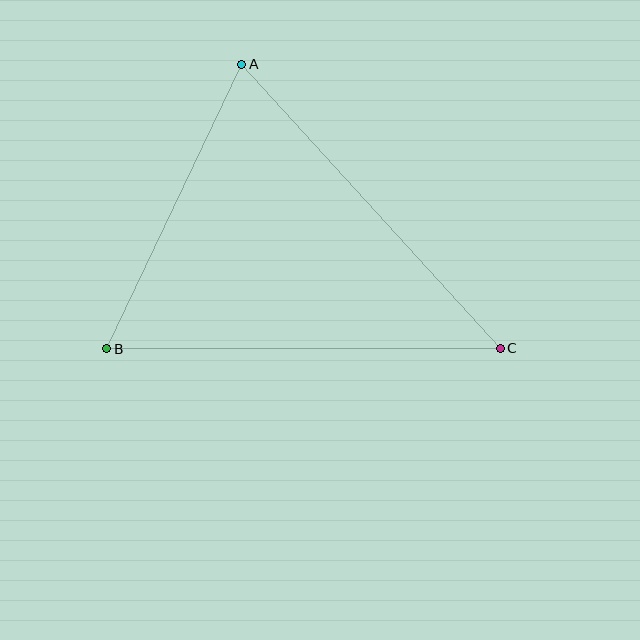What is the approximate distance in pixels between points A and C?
The distance between A and C is approximately 384 pixels.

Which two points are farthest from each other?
Points B and C are farthest from each other.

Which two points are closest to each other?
Points A and B are closest to each other.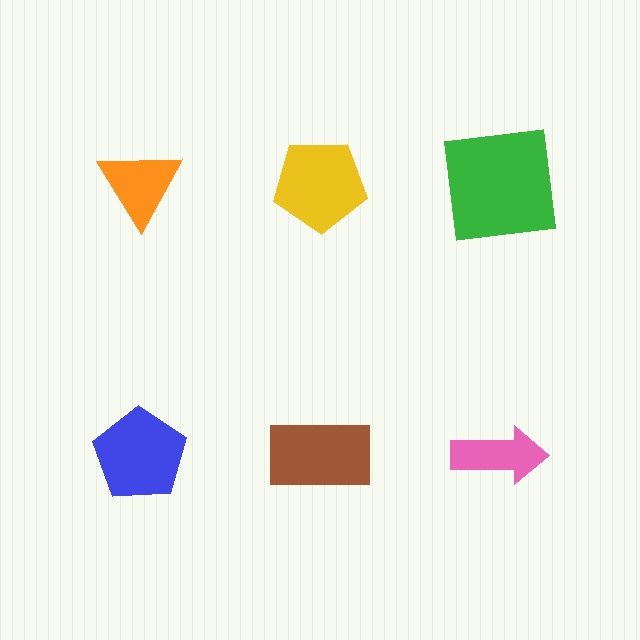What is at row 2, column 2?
A brown rectangle.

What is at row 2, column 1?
A blue pentagon.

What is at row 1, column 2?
A yellow pentagon.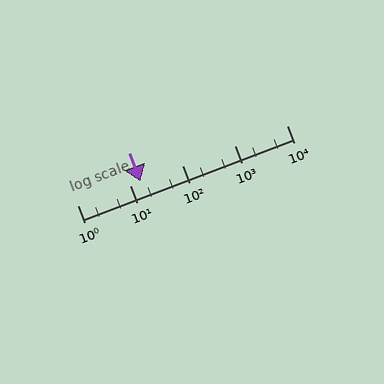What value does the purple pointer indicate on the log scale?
The pointer indicates approximately 16.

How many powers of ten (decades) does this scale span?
The scale spans 4 decades, from 1 to 10000.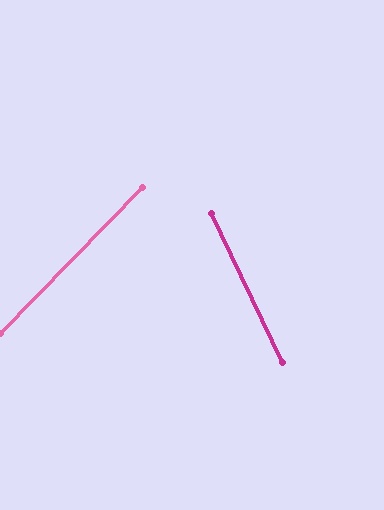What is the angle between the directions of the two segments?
Approximately 70 degrees.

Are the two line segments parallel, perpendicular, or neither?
Neither parallel nor perpendicular — they differ by about 70°.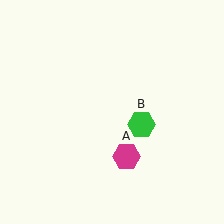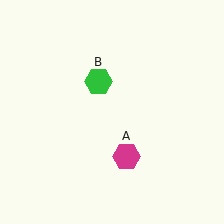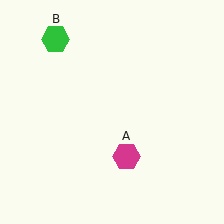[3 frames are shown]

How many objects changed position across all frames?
1 object changed position: green hexagon (object B).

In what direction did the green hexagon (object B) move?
The green hexagon (object B) moved up and to the left.